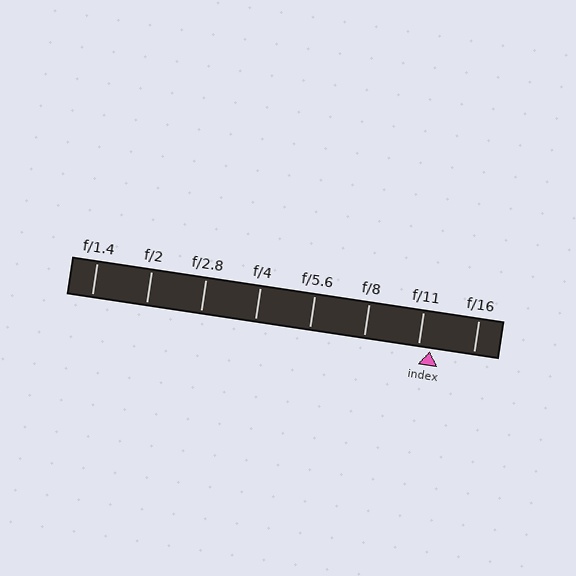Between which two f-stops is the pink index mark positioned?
The index mark is between f/11 and f/16.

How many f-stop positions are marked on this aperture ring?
There are 8 f-stop positions marked.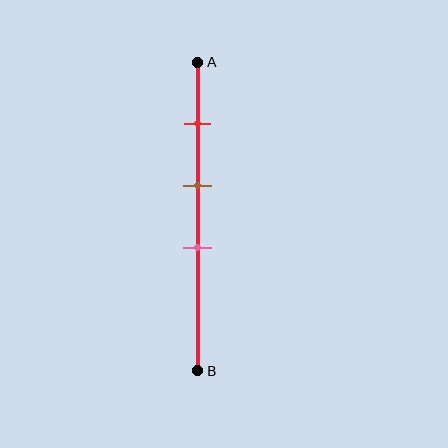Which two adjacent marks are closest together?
The brown and pink marks are the closest adjacent pair.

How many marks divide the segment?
There are 3 marks dividing the segment.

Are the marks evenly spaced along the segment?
Yes, the marks are approximately evenly spaced.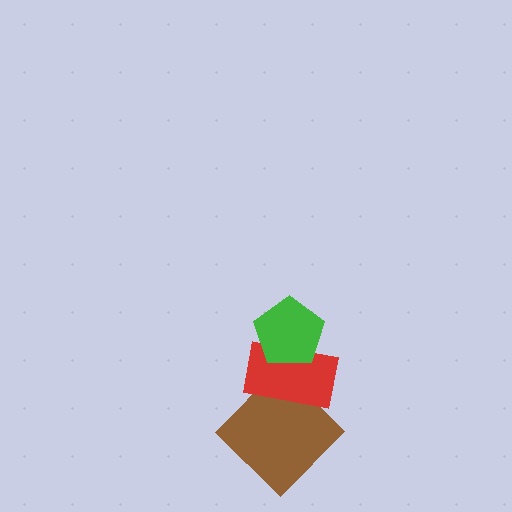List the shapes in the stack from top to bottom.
From top to bottom: the green pentagon, the red rectangle, the brown diamond.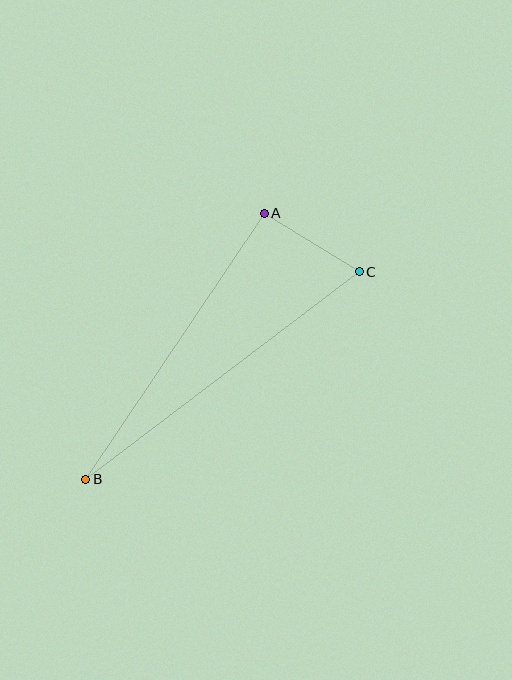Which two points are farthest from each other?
Points B and C are farthest from each other.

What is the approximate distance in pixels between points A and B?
The distance between A and B is approximately 321 pixels.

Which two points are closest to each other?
Points A and C are closest to each other.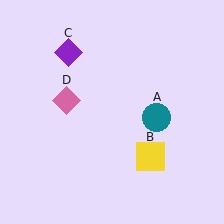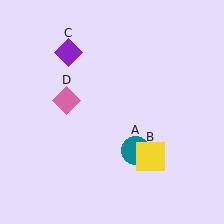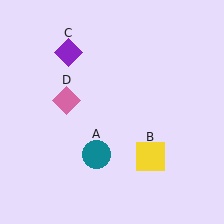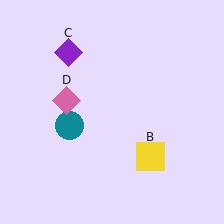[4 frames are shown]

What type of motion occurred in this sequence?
The teal circle (object A) rotated clockwise around the center of the scene.